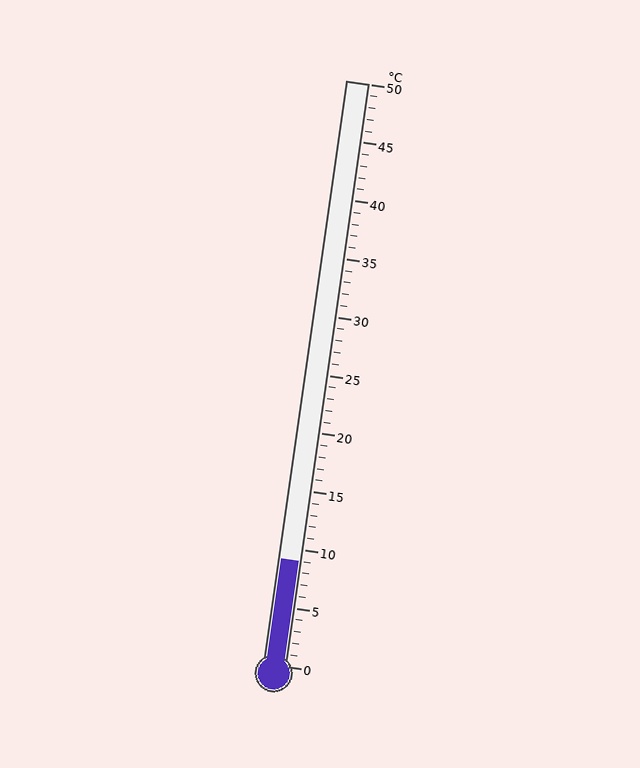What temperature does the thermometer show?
The thermometer shows approximately 9°C.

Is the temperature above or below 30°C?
The temperature is below 30°C.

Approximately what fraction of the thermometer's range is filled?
The thermometer is filled to approximately 20% of its range.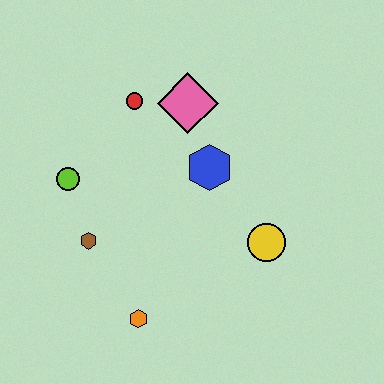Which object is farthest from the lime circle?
The yellow circle is farthest from the lime circle.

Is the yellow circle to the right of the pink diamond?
Yes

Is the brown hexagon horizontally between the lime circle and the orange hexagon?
Yes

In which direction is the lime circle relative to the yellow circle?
The lime circle is to the left of the yellow circle.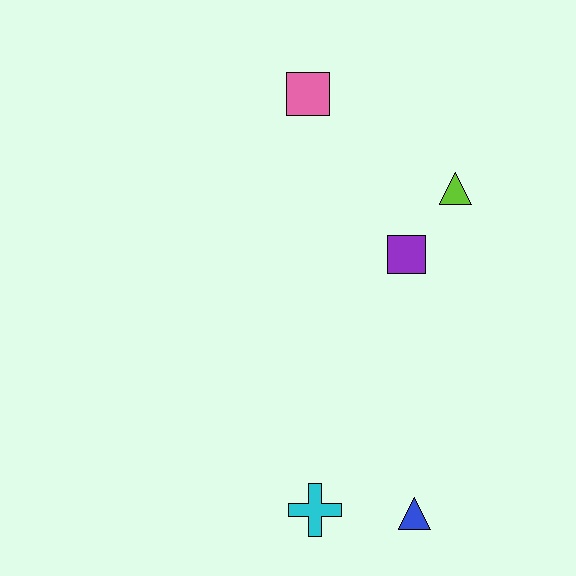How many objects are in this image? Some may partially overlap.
There are 5 objects.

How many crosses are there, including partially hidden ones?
There is 1 cross.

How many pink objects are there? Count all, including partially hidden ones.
There is 1 pink object.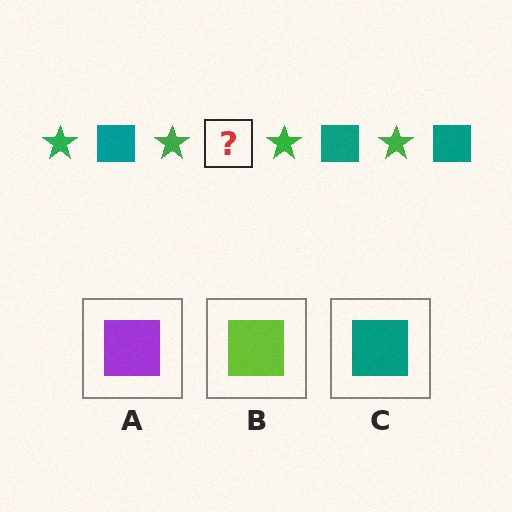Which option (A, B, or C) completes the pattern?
C.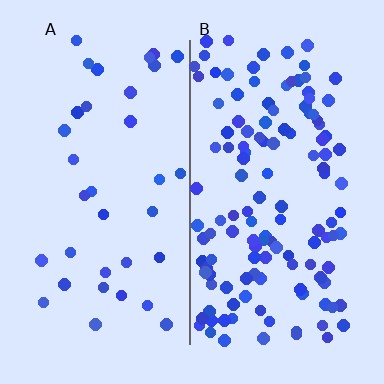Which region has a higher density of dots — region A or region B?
B (the right).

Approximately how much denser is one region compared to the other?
Approximately 3.8× — region B over region A.